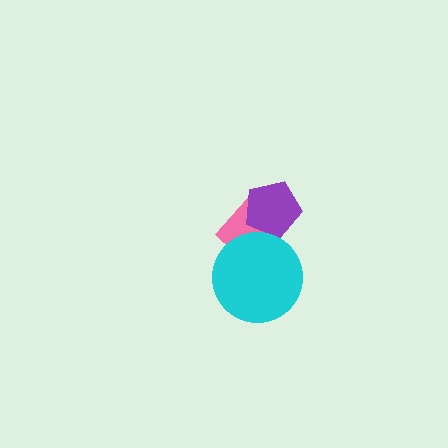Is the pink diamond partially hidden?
Yes, it is partially covered by another shape.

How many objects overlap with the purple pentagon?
1 object overlaps with the purple pentagon.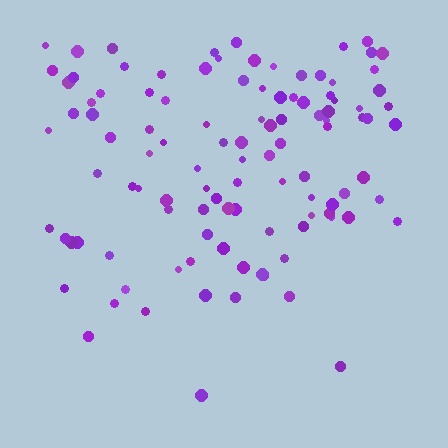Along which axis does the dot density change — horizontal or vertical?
Vertical.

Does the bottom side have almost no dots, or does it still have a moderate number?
Still a moderate number, just noticeably fewer than the top.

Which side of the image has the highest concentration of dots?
The top.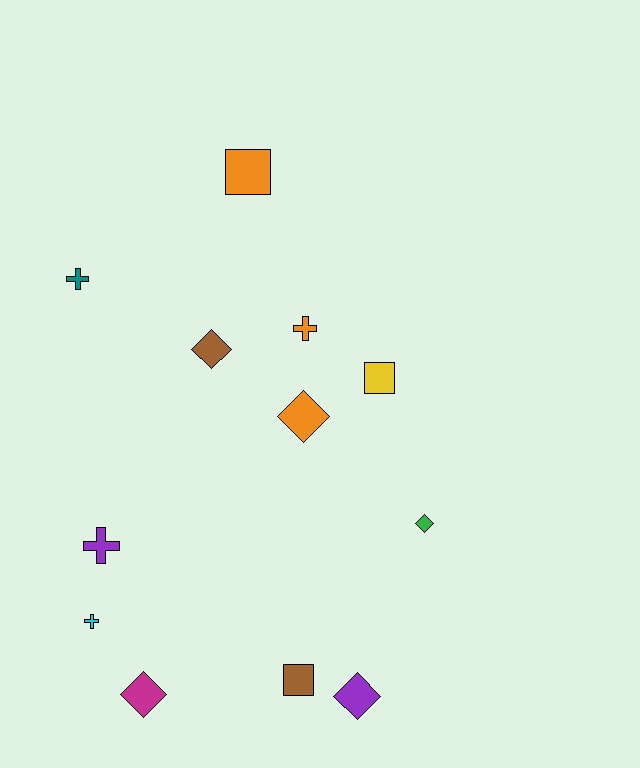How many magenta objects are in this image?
There is 1 magenta object.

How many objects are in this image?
There are 12 objects.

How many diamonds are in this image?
There are 5 diamonds.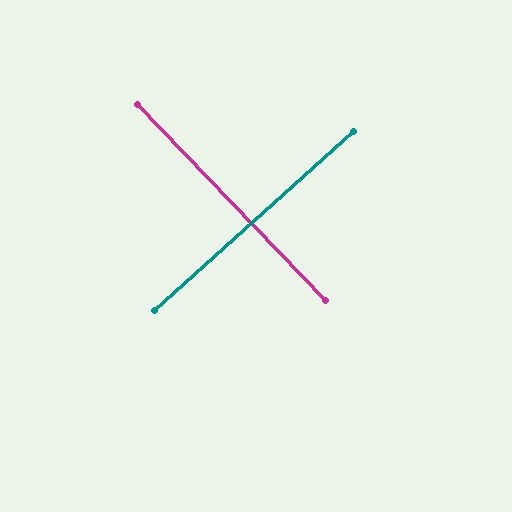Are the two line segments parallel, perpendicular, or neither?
Perpendicular — they meet at approximately 88°.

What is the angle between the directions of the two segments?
Approximately 88 degrees.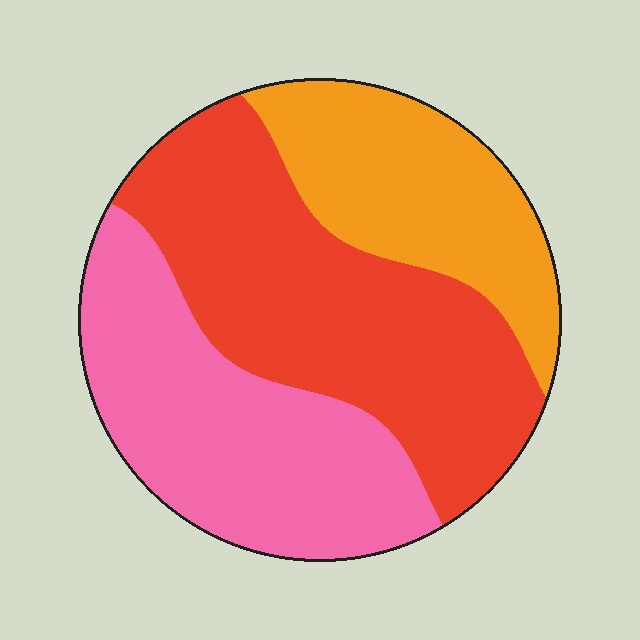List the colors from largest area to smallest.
From largest to smallest: red, pink, orange.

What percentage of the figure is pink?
Pink takes up about one third (1/3) of the figure.